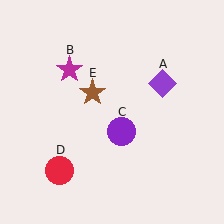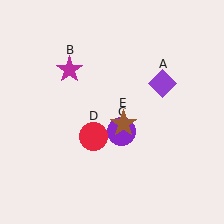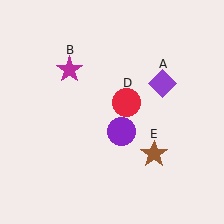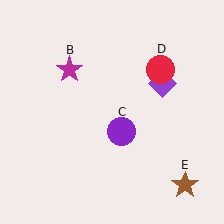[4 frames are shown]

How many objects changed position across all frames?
2 objects changed position: red circle (object D), brown star (object E).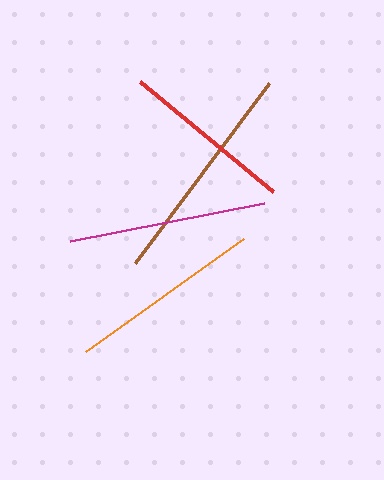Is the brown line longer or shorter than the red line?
The brown line is longer than the red line.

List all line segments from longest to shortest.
From longest to shortest: brown, magenta, orange, red.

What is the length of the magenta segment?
The magenta segment is approximately 197 pixels long.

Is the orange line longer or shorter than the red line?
The orange line is longer than the red line.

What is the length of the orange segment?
The orange segment is approximately 195 pixels long.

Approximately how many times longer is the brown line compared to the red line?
The brown line is approximately 1.3 times the length of the red line.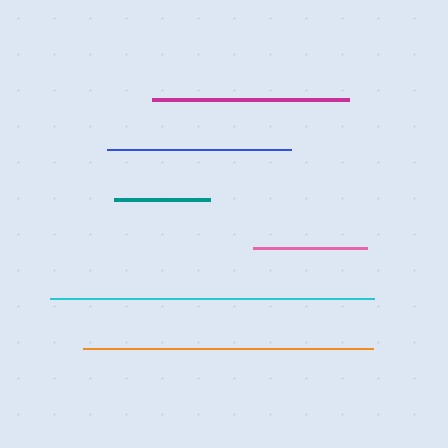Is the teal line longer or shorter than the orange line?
The orange line is longer than the teal line.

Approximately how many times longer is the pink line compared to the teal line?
The pink line is approximately 1.2 times the length of the teal line.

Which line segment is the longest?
The cyan line is the longest at approximately 324 pixels.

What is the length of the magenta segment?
The magenta segment is approximately 197 pixels long.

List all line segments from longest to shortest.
From longest to shortest: cyan, orange, magenta, blue, pink, teal.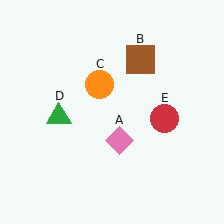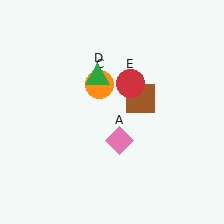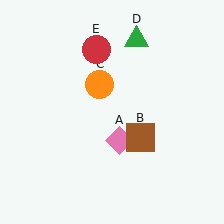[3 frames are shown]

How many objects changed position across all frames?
3 objects changed position: brown square (object B), green triangle (object D), red circle (object E).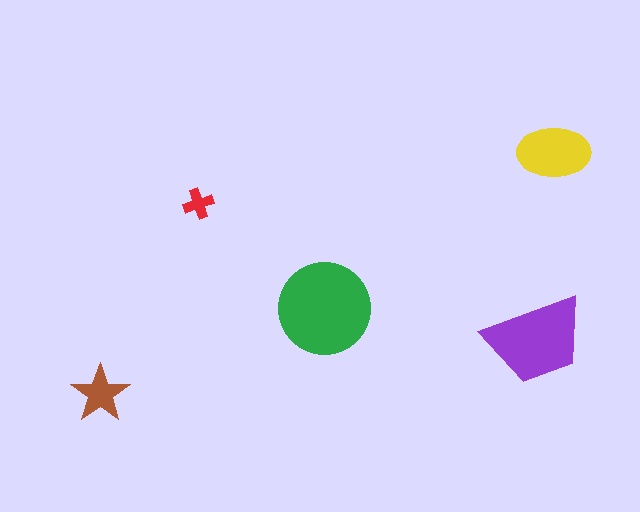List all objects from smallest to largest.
The red cross, the brown star, the yellow ellipse, the purple trapezoid, the green circle.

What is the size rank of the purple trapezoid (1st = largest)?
2nd.